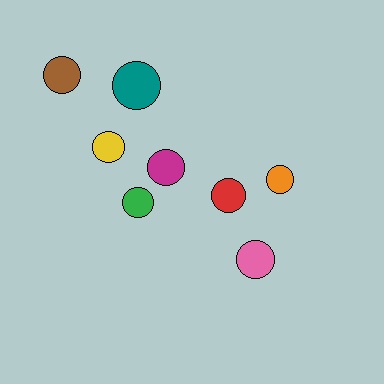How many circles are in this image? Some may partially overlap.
There are 8 circles.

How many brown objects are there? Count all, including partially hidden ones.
There is 1 brown object.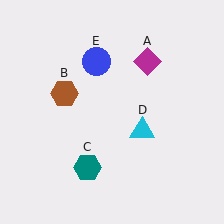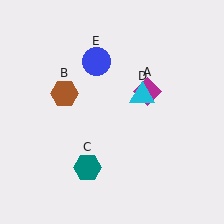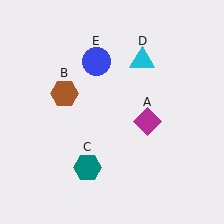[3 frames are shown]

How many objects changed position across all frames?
2 objects changed position: magenta diamond (object A), cyan triangle (object D).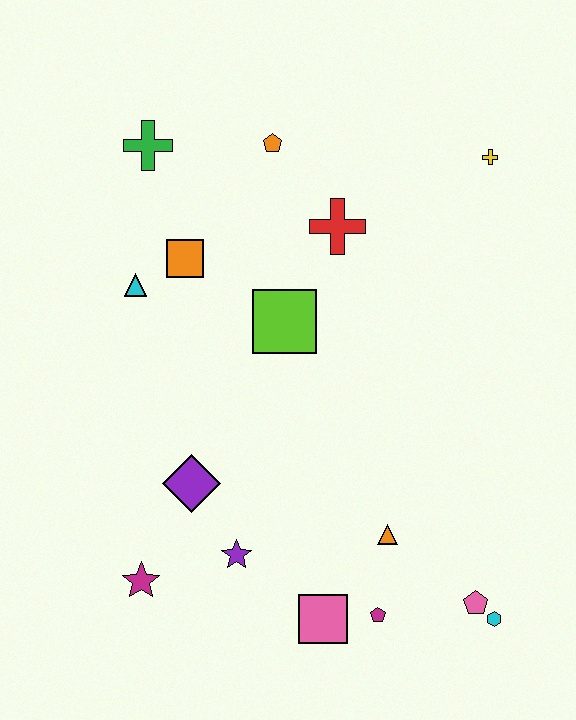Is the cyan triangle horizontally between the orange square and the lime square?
No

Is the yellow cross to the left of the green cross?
No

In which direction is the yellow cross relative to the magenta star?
The yellow cross is above the magenta star.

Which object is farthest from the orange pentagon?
The cyan hexagon is farthest from the orange pentagon.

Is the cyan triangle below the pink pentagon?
No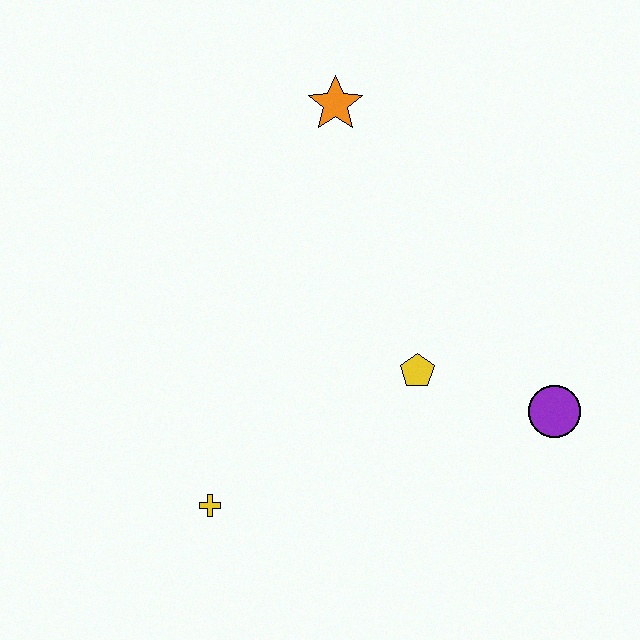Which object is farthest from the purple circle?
The orange star is farthest from the purple circle.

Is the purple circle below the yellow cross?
No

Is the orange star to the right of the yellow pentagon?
No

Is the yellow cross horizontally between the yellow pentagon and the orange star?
No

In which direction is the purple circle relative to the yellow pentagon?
The purple circle is to the right of the yellow pentagon.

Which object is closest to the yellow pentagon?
The purple circle is closest to the yellow pentagon.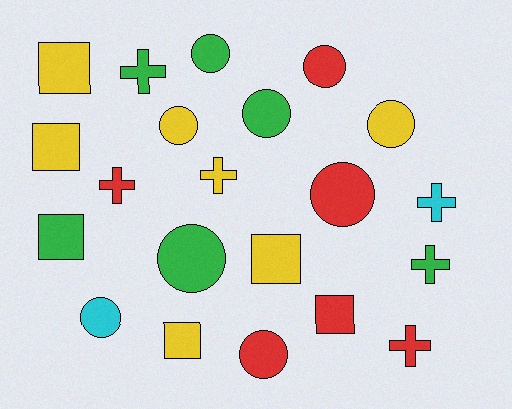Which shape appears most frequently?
Circle, with 9 objects.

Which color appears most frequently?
Yellow, with 7 objects.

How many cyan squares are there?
There are no cyan squares.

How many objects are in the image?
There are 21 objects.